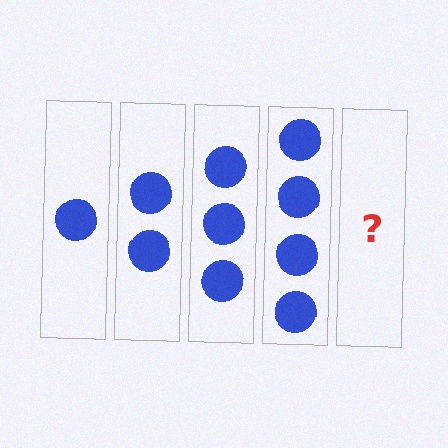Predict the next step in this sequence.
The next step is 5 circles.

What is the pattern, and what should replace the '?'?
The pattern is that each step adds one more circle. The '?' should be 5 circles.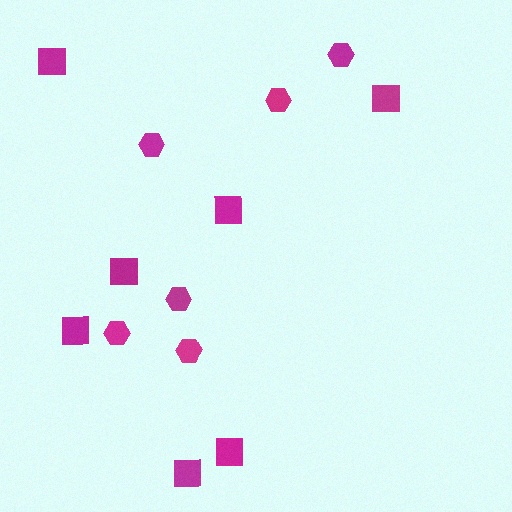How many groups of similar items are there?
There are 2 groups: one group of squares (7) and one group of hexagons (6).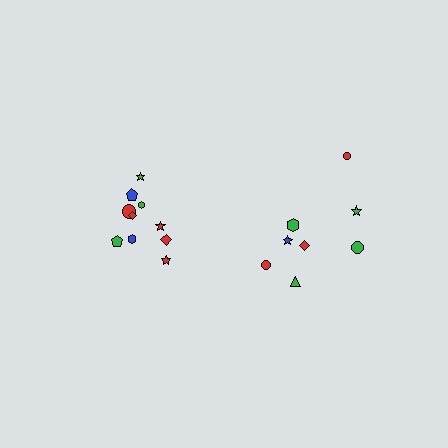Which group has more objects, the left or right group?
The left group.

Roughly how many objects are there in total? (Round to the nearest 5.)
Roughly 20 objects in total.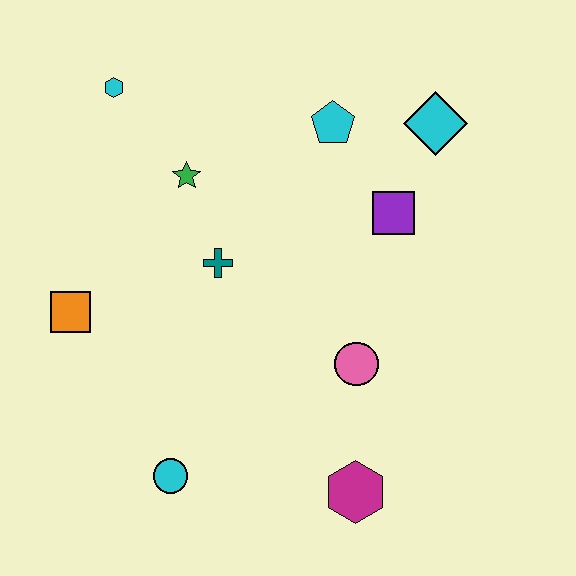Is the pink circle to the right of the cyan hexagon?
Yes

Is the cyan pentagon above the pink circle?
Yes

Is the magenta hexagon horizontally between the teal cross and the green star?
No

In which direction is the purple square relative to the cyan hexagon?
The purple square is to the right of the cyan hexagon.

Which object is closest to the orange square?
The teal cross is closest to the orange square.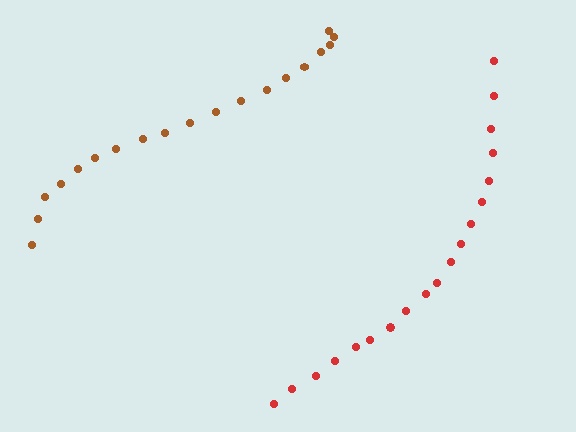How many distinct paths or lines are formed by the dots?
There are 2 distinct paths.